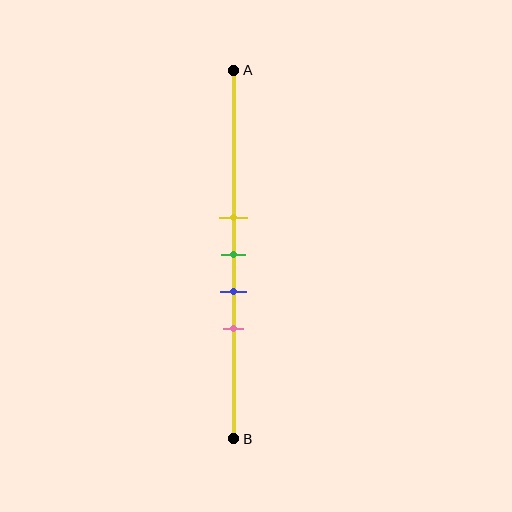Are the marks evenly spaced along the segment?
Yes, the marks are approximately evenly spaced.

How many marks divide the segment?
There are 4 marks dividing the segment.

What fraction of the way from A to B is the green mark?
The green mark is approximately 50% (0.5) of the way from A to B.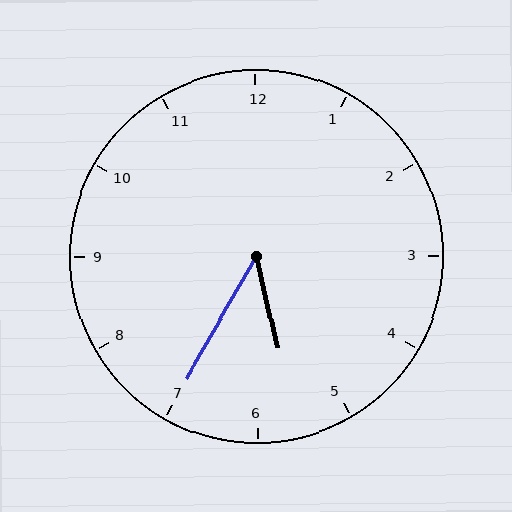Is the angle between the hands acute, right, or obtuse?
It is acute.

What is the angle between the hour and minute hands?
Approximately 42 degrees.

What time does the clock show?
5:35.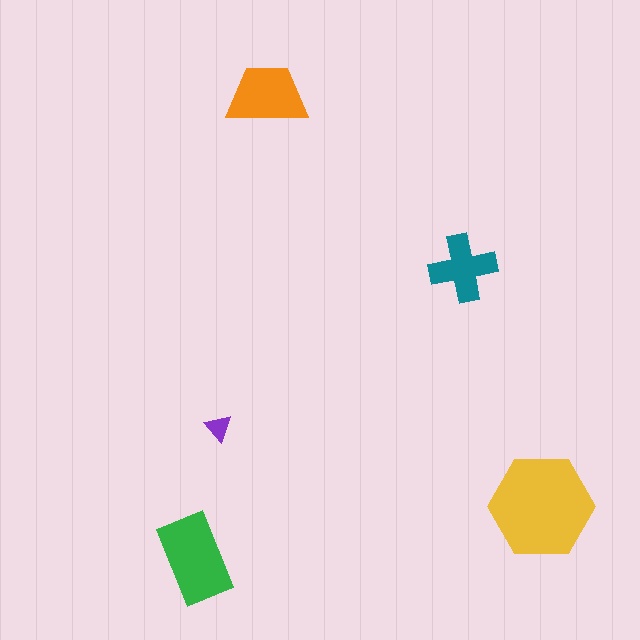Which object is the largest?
The yellow hexagon.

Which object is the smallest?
The purple triangle.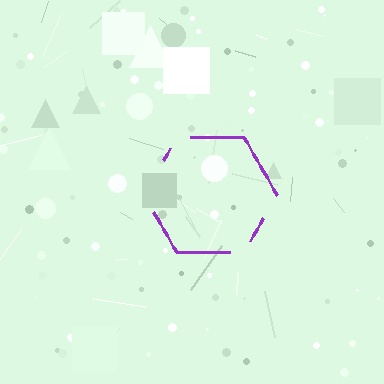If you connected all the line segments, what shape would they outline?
They would outline a hexagon.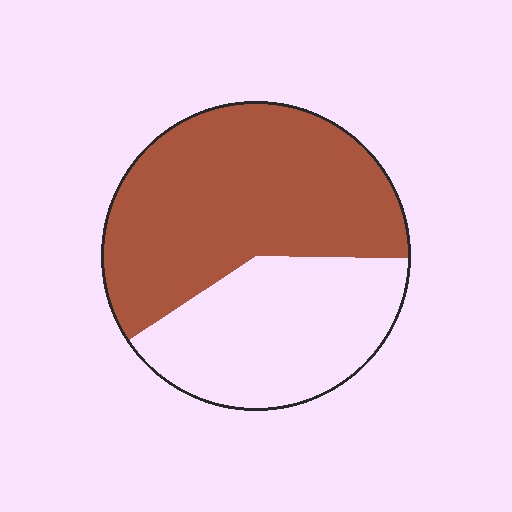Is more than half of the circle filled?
Yes.